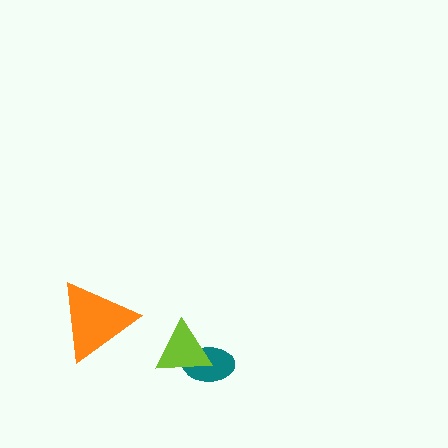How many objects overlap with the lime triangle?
1 object overlaps with the lime triangle.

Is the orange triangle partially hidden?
No, no other shape covers it.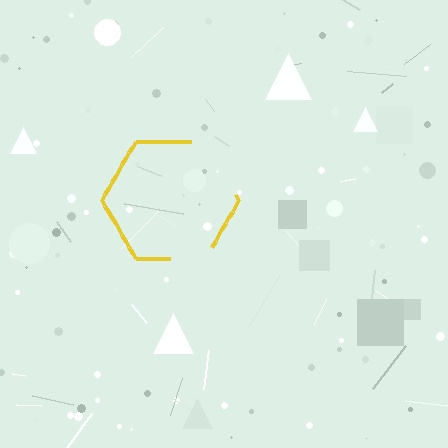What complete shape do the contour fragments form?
The contour fragments form a hexagon.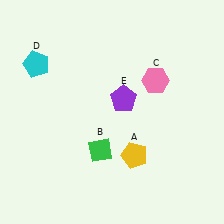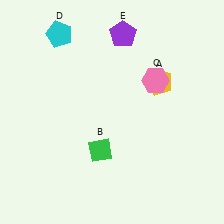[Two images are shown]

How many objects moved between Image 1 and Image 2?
3 objects moved between the two images.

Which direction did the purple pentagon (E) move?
The purple pentagon (E) moved up.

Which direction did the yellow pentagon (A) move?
The yellow pentagon (A) moved up.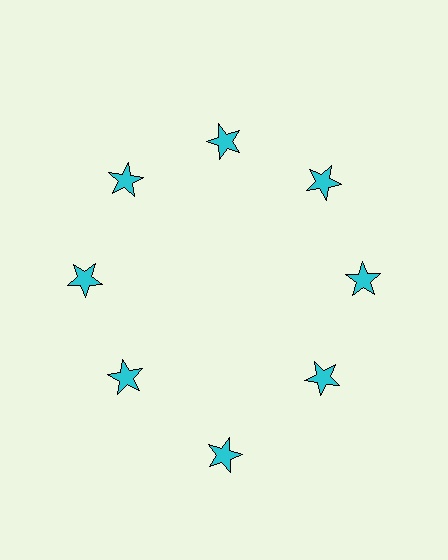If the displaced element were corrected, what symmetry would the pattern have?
It would have 8-fold rotational symmetry — the pattern would map onto itself every 45 degrees.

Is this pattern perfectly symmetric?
No. The 8 cyan stars are arranged in a ring, but one element near the 6 o'clock position is pushed outward from the center, breaking the 8-fold rotational symmetry.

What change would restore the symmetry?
The symmetry would be restored by moving it inward, back onto the ring so that all 8 stars sit at equal angles and equal distance from the center.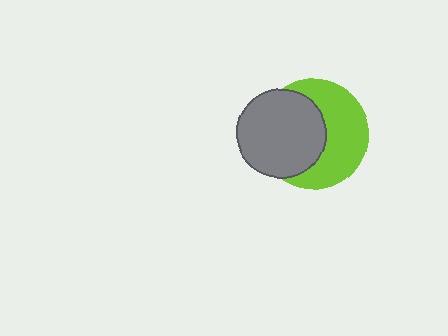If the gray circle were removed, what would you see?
You would see the complete lime circle.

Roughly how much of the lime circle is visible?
About half of it is visible (roughly 51%).